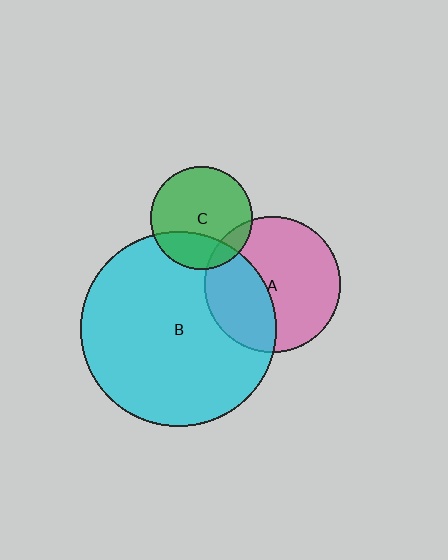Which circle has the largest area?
Circle B (cyan).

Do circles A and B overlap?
Yes.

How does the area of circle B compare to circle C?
Approximately 3.6 times.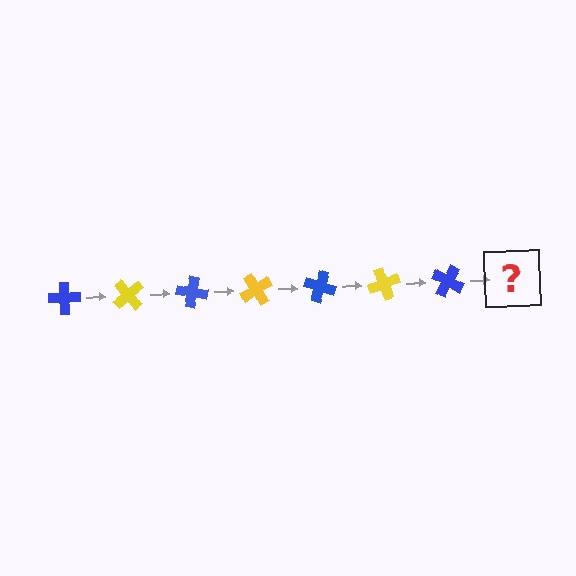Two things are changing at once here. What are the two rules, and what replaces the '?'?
The two rules are that it rotates 50 degrees each step and the color cycles through blue and yellow. The '?' should be a yellow cross, rotated 350 degrees from the start.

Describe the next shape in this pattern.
It should be a yellow cross, rotated 350 degrees from the start.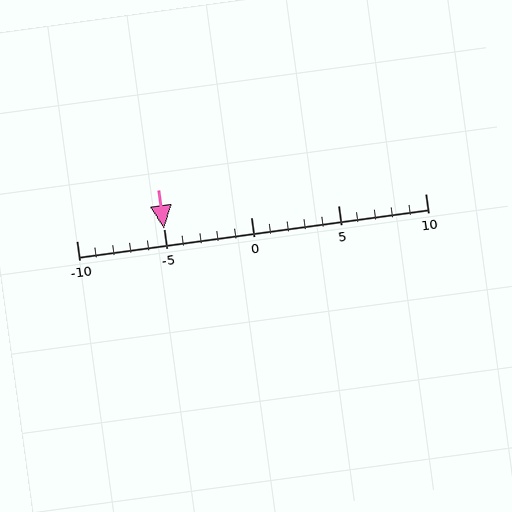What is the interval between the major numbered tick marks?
The major tick marks are spaced 5 units apart.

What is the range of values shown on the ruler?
The ruler shows values from -10 to 10.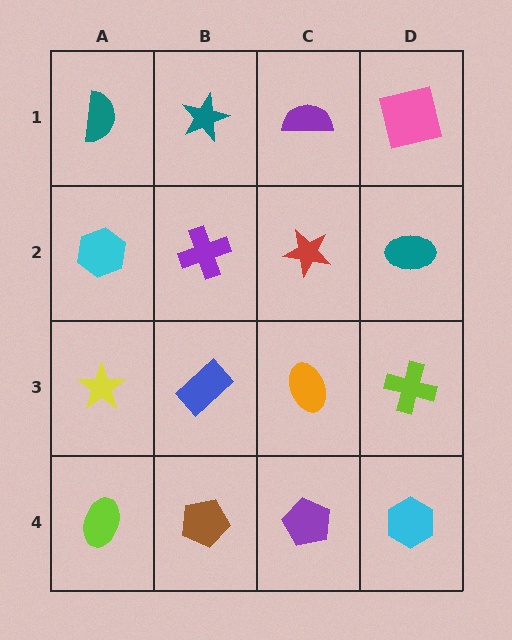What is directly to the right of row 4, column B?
A purple pentagon.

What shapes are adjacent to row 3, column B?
A purple cross (row 2, column B), a brown pentagon (row 4, column B), a yellow star (row 3, column A), an orange ellipse (row 3, column C).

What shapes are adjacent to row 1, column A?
A cyan hexagon (row 2, column A), a teal star (row 1, column B).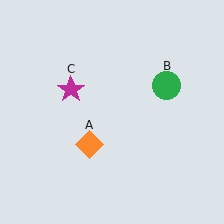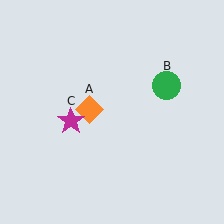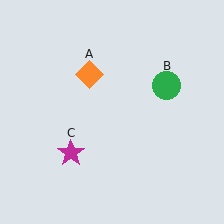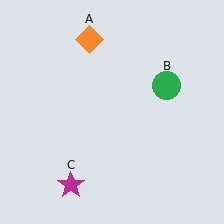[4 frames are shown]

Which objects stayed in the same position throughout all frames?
Green circle (object B) remained stationary.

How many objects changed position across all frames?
2 objects changed position: orange diamond (object A), magenta star (object C).